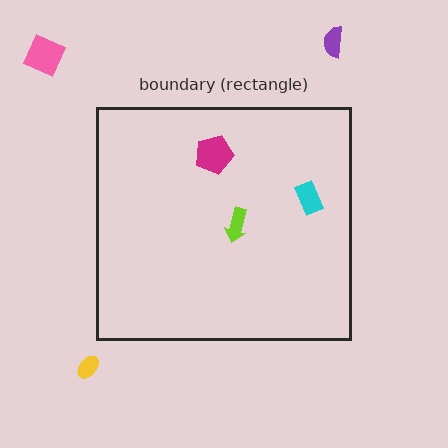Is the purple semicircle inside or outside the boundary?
Outside.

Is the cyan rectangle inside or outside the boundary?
Inside.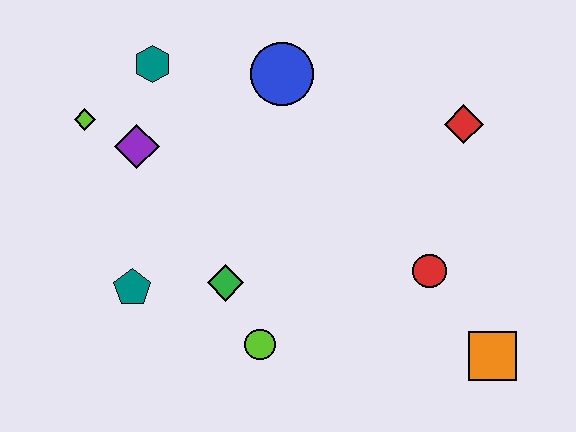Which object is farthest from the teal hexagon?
The orange square is farthest from the teal hexagon.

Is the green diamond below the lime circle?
No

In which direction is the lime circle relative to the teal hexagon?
The lime circle is below the teal hexagon.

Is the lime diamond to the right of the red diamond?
No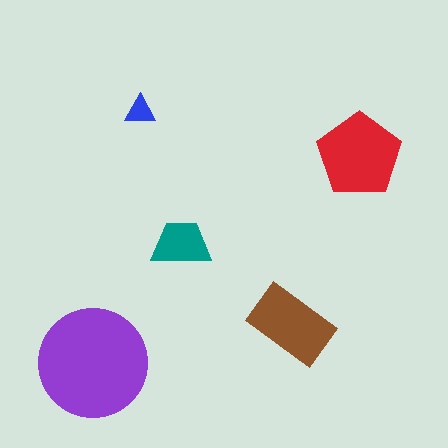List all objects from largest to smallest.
The purple circle, the red pentagon, the brown rectangle, the teal trapezoid, the blue triangle.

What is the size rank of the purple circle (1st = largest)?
1st.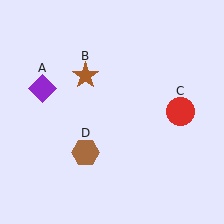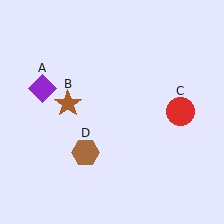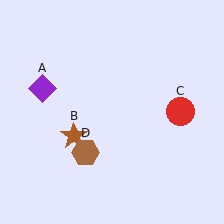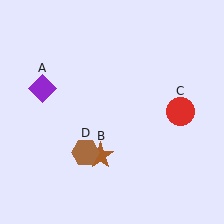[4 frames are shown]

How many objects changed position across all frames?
1 object changed position: brown star (object B).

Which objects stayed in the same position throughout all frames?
Purple diamond (object A) and red circle (object C) and brown hexagon (object D) remained stationary.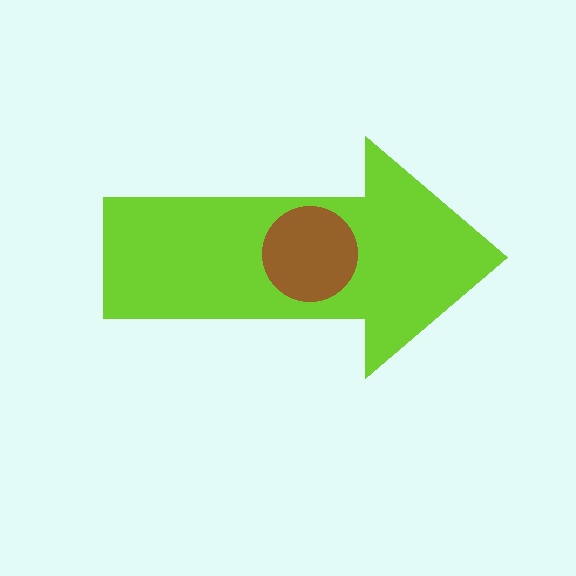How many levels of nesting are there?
2.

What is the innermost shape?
The brown circle.